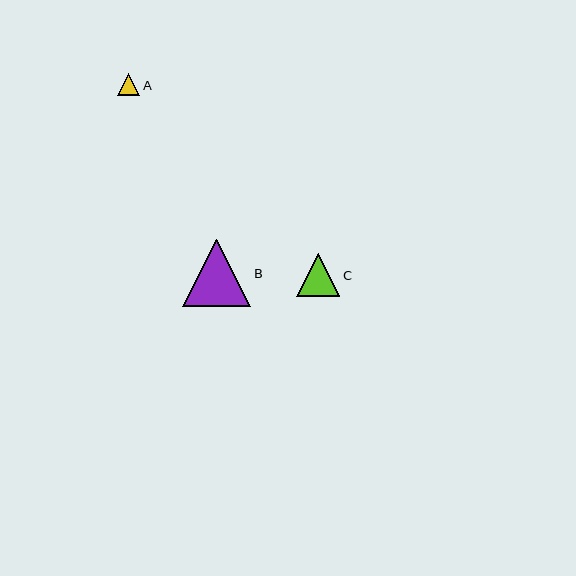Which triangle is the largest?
Triangle B is the largest with a size of approximately 68 pixels.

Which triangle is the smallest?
Triangle A is the smallest with a size of approximately 22 pixels.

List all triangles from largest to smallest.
From largest to smallest: B, C, A.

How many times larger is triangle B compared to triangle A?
Triangle B is approximately 3.1 times the size of triangle A.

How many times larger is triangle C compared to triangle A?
Triangle C is approximately 1.9 times the size of triangle A.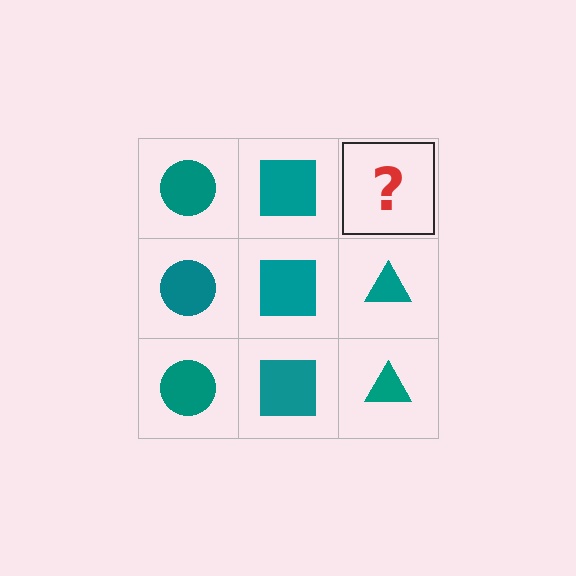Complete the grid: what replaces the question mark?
The question mark should be replaced with a teal triangle.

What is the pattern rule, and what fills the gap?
The rule is that each column has a consistent shape. The gap should be filled with a teal triangle.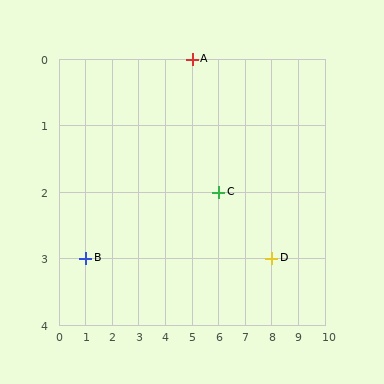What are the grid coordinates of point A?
Point A is at grid coordinates (5, 0).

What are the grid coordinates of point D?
Point D is at grid coordinates (8, 3).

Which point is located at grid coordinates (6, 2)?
Point C is at (6, 2).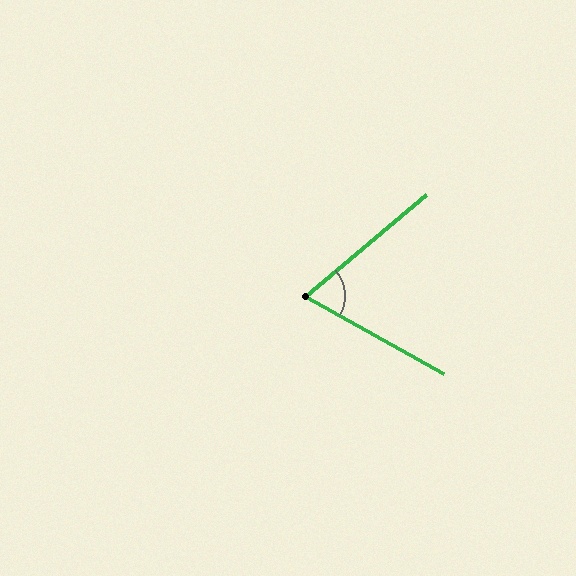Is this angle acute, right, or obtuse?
It is acute.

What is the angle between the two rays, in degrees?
Approximately 69 degrees.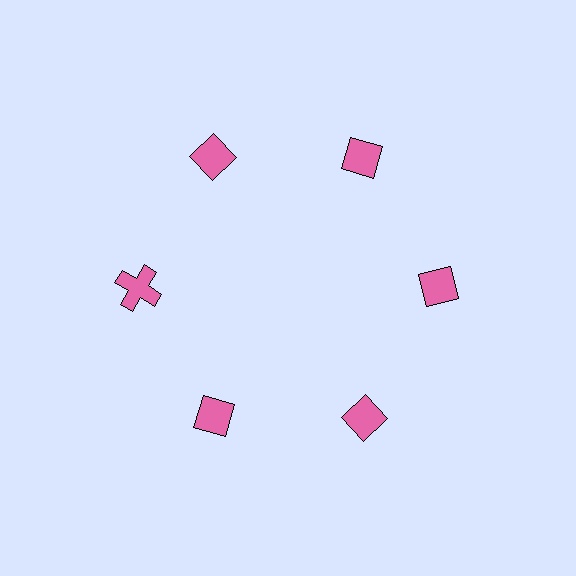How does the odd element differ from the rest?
It has a different shape: cross instead of diamond.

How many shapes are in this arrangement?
There are 6 shapes arranged in a ring pattern.